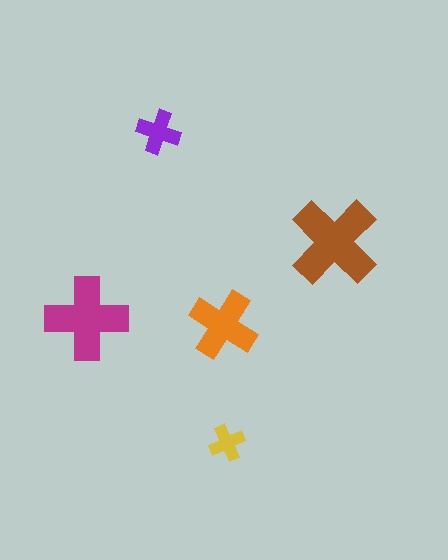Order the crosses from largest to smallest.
the brown one, the magenta one, the orange one, the purple one, the yellow one.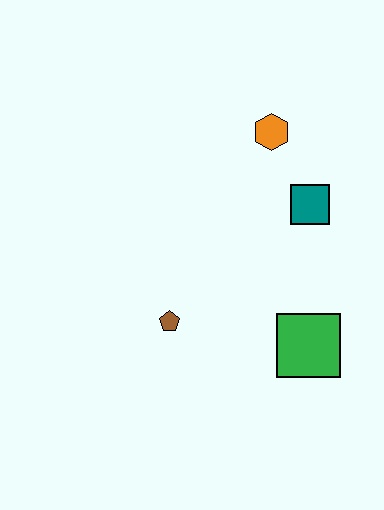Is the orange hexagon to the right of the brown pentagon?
Yes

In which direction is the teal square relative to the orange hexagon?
The teal square is below the orange hexagon.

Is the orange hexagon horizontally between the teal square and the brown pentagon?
Yes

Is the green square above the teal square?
No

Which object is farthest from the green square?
The orange hexagon is farthest from the green square.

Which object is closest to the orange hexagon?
The teal square is closest to the orange hexagon.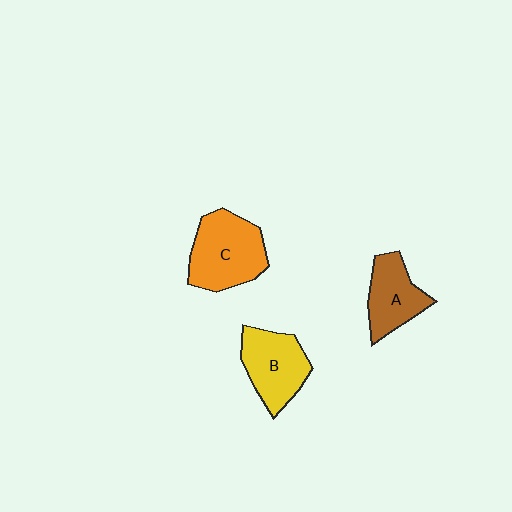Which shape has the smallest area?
Shape A (brown).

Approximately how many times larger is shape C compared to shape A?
Approximately 1.4 times.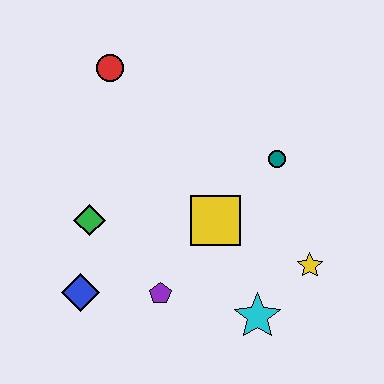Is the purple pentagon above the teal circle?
No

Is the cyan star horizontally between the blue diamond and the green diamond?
No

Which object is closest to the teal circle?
The yellow square is closest to the teal circle.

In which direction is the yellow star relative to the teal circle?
The yellow star is below the teal circle.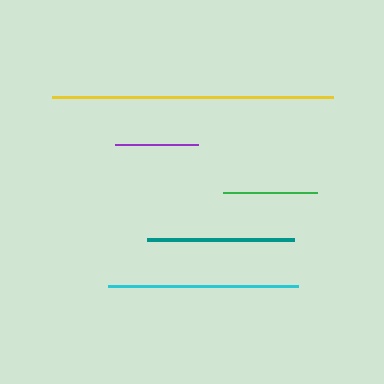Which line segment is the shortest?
The purple line is the shortest at approximately 83 pixels.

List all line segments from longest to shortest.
From longest to shortest: yellow, cyan, teal, green, purple.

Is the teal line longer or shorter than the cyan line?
The cyan line is longer than the teal line.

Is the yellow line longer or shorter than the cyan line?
The yellow line is longer than the cyan line.